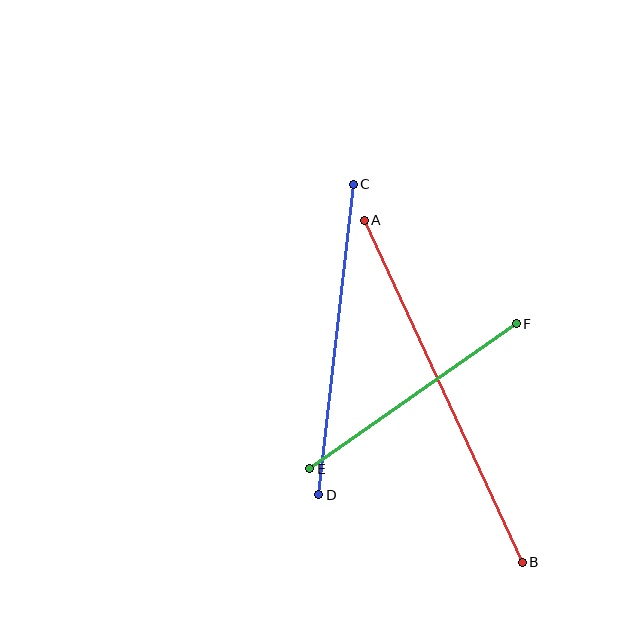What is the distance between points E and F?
The distance is approximately 252 pixels.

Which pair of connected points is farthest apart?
Points A and B are farthest apart.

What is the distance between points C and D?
The distance is approximately 312 pixels.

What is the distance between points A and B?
The distance is approximately 377 pixels.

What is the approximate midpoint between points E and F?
The midpoint is at approximately (413, 396) pixels.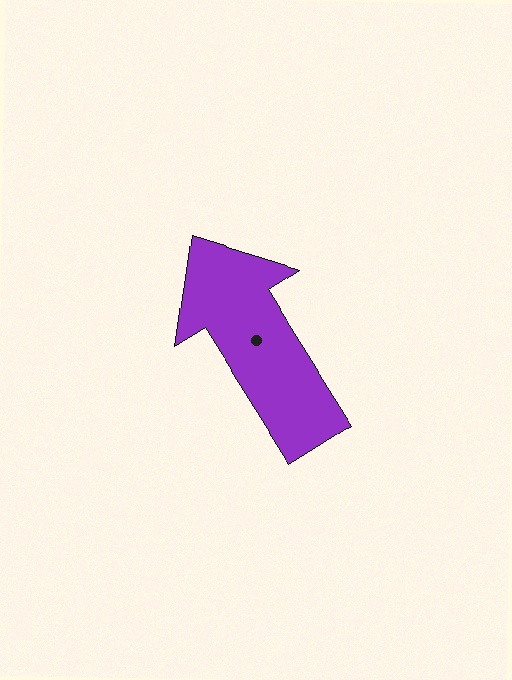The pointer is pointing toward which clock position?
Roughly 11 o'clock.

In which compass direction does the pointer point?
Northwest.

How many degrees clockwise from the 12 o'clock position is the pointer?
Approximately 328 degrees.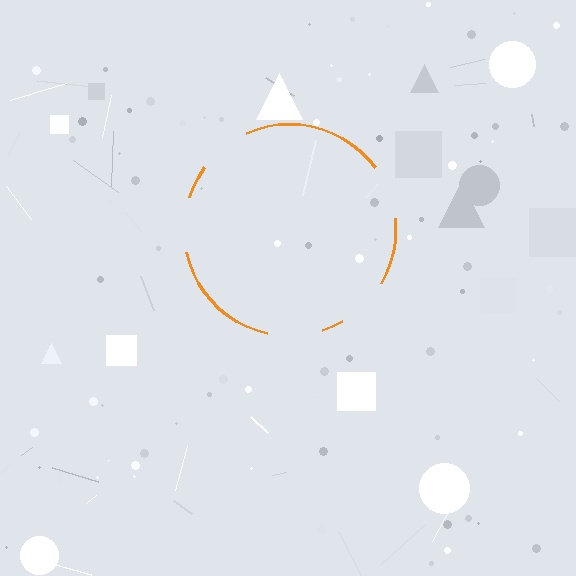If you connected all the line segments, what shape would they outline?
They would outline a circle.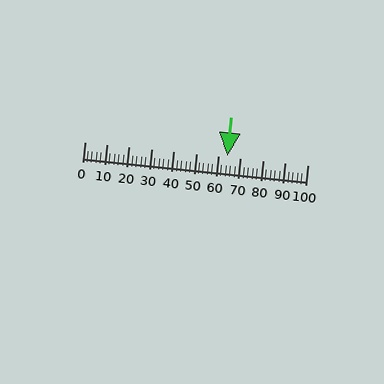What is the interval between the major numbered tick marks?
The major tick marks are spaced 10 units apart.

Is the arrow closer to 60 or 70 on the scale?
The arrow is closer to 60.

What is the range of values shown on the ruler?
The ruler shows values from 0 to 100.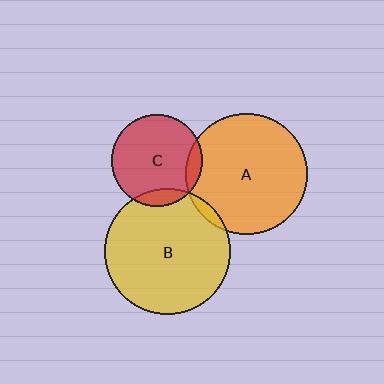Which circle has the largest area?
Circle B (yellow).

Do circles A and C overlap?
Yes.